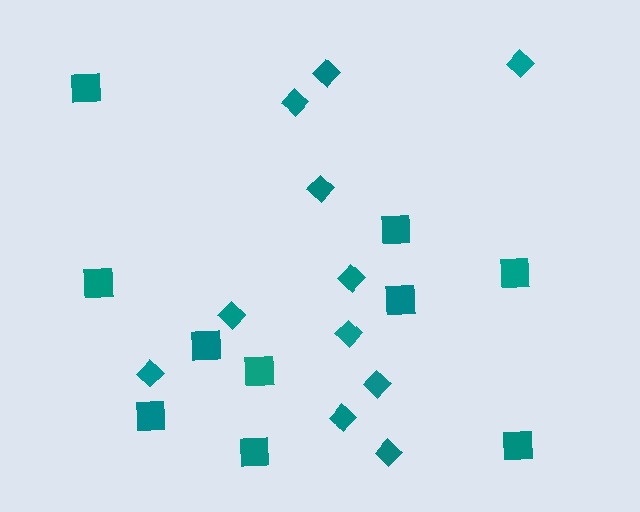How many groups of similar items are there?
There are 2 groups: one group of diamonds (11) and one group of squares (10).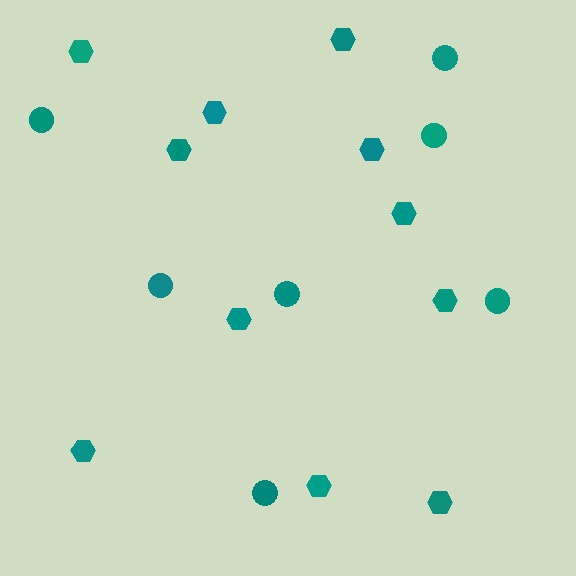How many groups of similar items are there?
There are 2 groups: one group of circles (7) and one group of hexagons (11).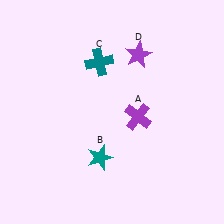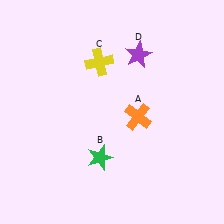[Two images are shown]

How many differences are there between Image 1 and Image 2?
There are 3 differences between the two images.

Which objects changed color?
A changed from purple to orange. B changed from teal to green. C changed from teal to yellow.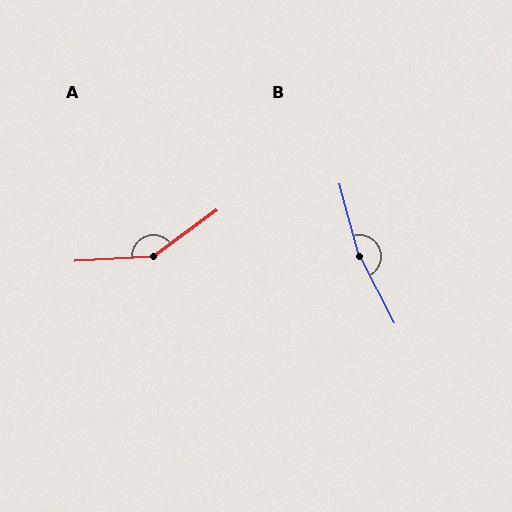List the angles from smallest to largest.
A (147°), B (167°).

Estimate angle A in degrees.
Approximately 147 degrees.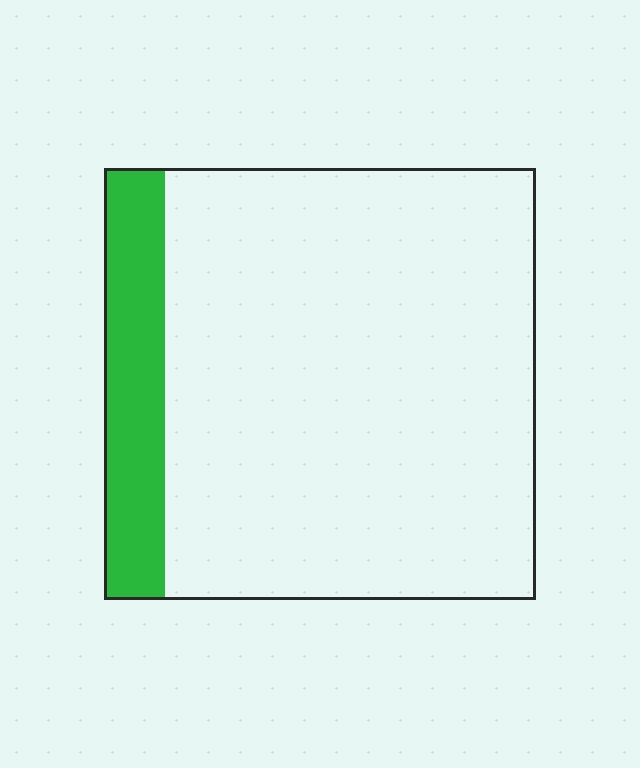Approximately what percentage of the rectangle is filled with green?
Approximately 15%.